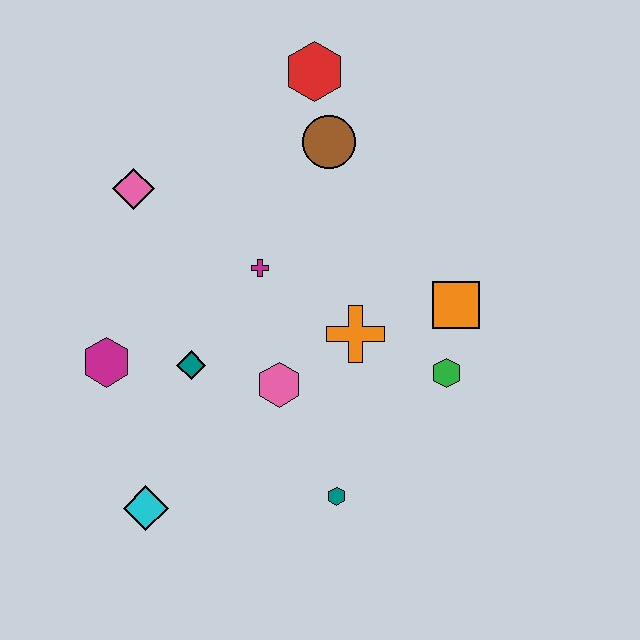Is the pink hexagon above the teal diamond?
No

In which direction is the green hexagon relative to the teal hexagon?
The green hexagon is above the teal hexagon.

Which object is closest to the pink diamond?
The magenta cross is closest to the pink diamond.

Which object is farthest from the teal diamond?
The red hexagon is farthest from the teal diamond.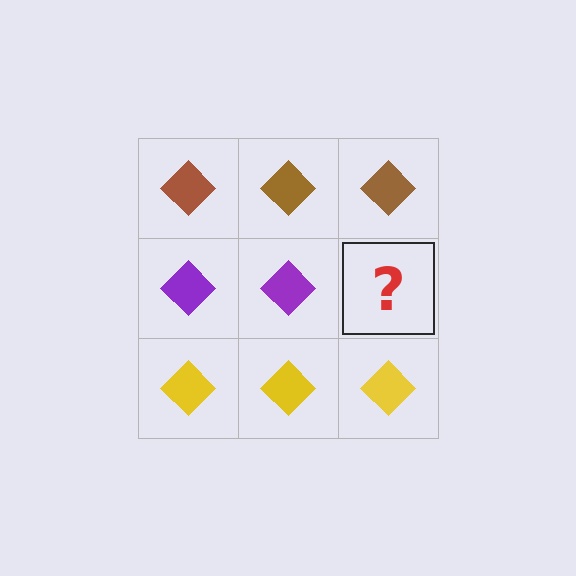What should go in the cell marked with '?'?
The missing cell should contain a purple diamond.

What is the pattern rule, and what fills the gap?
The rule is that each row has a consistent color. The gap should be filled with a purple diamond.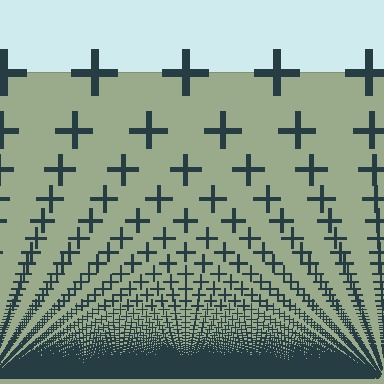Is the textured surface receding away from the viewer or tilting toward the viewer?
The surface appears to tilt toward the viewer. Texture elements get larger and sparser toward the top.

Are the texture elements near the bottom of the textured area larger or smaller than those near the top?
Smaller. The gradient is inverted — elements near the bottom are smaller and denser.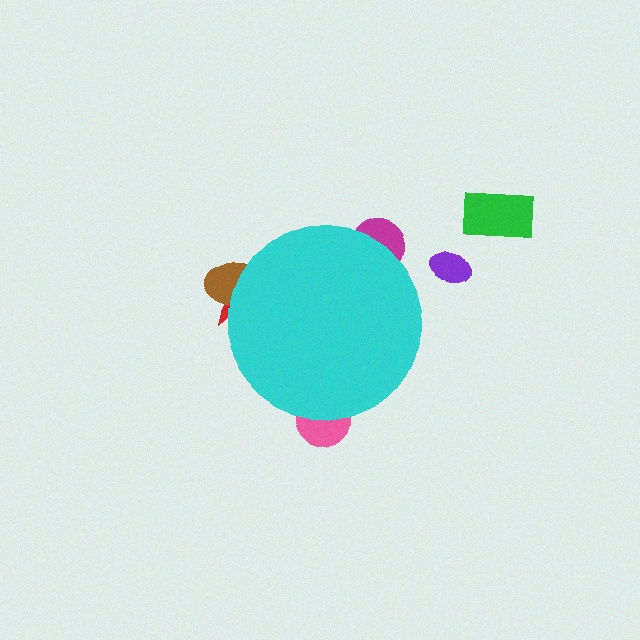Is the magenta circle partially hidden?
Yes, the magenta circle is partially hidden behind the cyan circle.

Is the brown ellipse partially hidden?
Yes, the brown ellipse is partially hidden behind the cyan circle.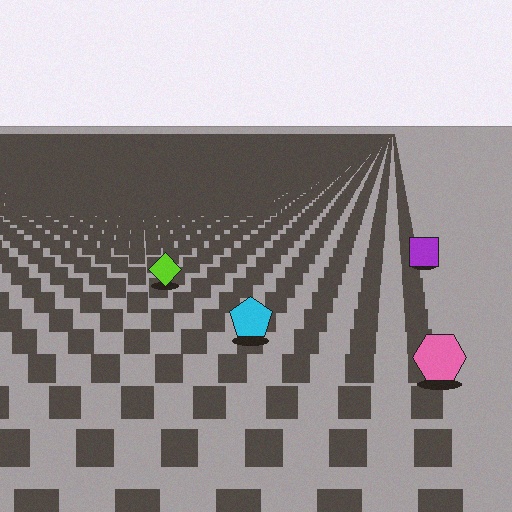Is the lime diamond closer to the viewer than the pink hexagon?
No. The pink hexagon is closer — you can tell from the texture gradient: the ground texture is coarser near it.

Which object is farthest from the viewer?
The purple square is farthest from the viewer. It appears smaller and the ground texture around it is denser.